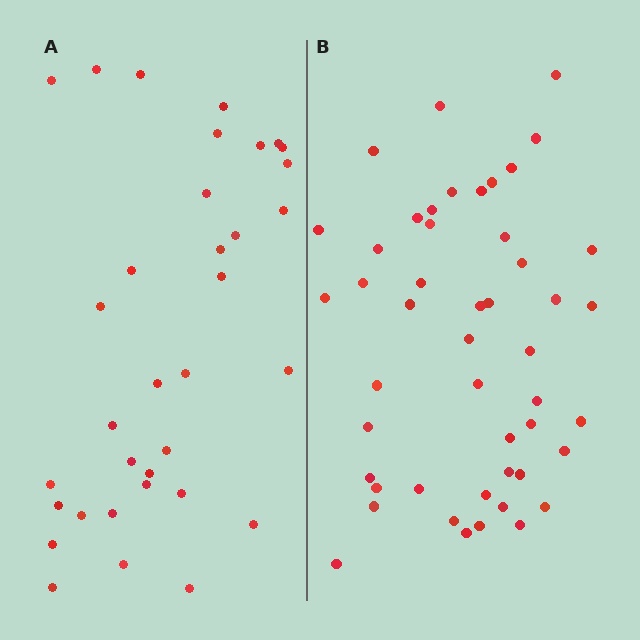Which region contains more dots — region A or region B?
Region B (the right region) has more dots.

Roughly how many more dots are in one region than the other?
Region B has approximately 15 more dots than region A.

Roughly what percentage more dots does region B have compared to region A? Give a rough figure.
About 40% more.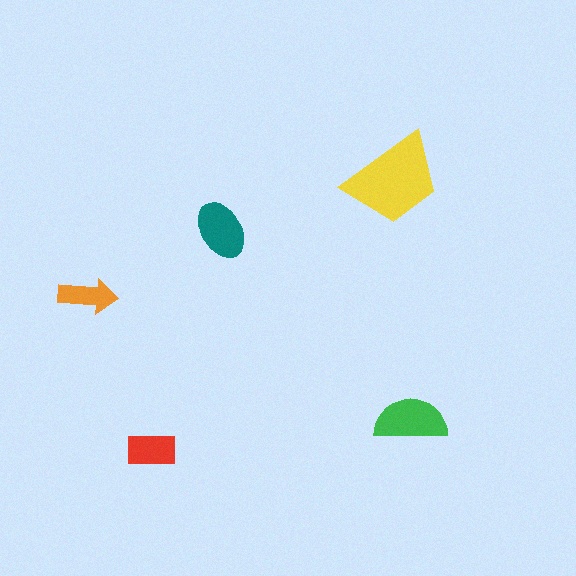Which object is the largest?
The yellow trapezoid.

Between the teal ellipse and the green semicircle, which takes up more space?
The green semicircle.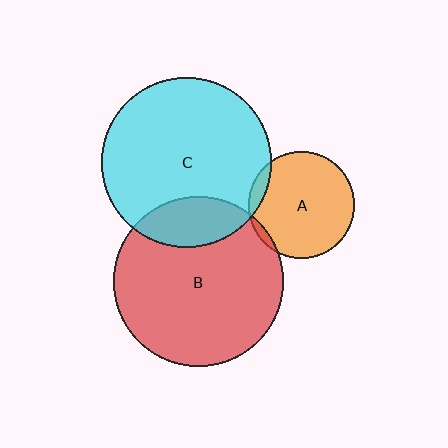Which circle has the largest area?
Circle C (cyan).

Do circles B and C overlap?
Yes.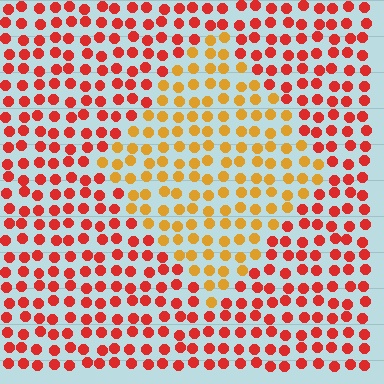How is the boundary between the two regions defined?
The boundary is defined purely by a slight shift in hue (about 40 degrees). Spacing, size, and orientation are identical on both sides.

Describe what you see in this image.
The image is filled with small red elements in a uniform arrangement. A diamond-shaped region is visible where the elements are tinted to a slightly different hue, forming a subtle color boundary.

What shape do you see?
I see a diamond.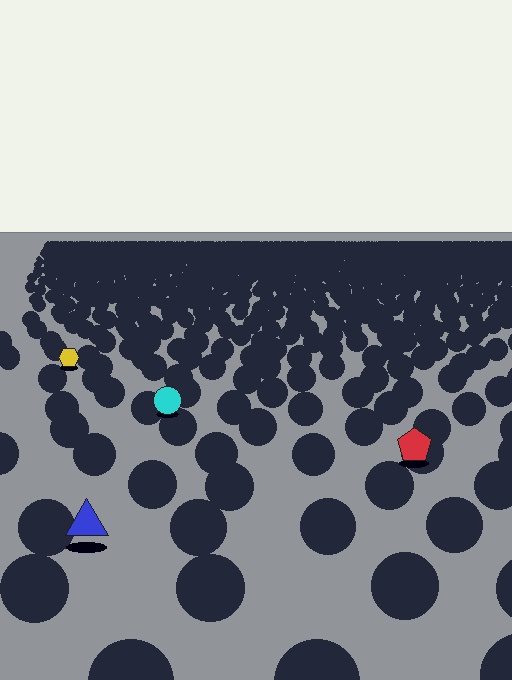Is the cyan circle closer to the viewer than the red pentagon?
No. The red pentagon is closer — you can tell from the texture gradient: the ground texture is coarser near it.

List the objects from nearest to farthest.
From nearest to farthest: the blue triangle, the red pentagon, the cyan circle, the yellow hexagon.